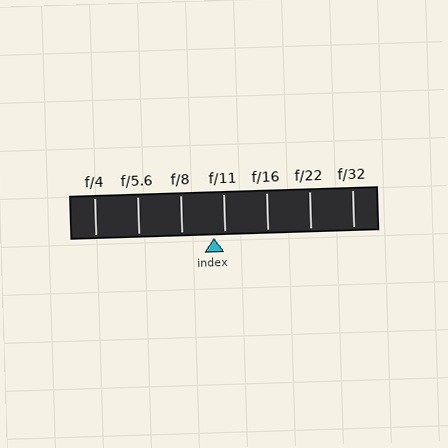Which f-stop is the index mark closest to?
The index mark is closest to f/11.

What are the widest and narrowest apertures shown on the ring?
The widest aperture shown is f/4 and the narrowest is f/32.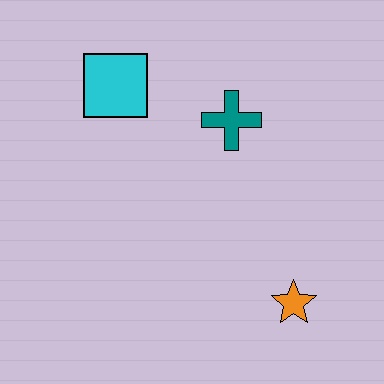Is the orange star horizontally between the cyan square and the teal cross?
No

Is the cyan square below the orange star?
No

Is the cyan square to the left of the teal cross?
Yes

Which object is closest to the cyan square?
The teal cross is closest to the cyan square.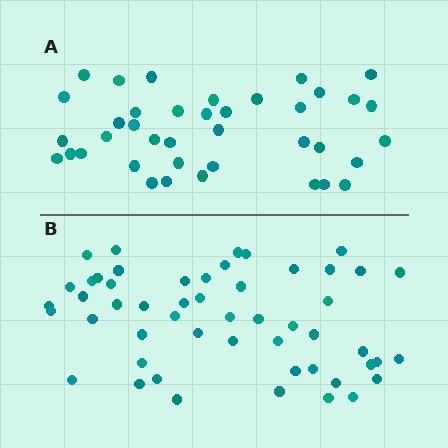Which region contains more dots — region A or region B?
Region B (the bottom region) has more dots.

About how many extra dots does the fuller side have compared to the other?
Region B has approximately 15 more dots than region A.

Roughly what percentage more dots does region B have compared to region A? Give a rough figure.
About 35% more.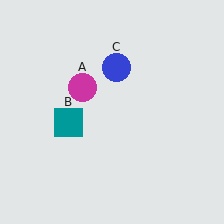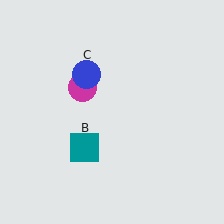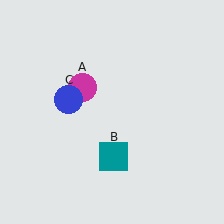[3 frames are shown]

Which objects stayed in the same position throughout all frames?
Magenta circle (object A) remained stationary.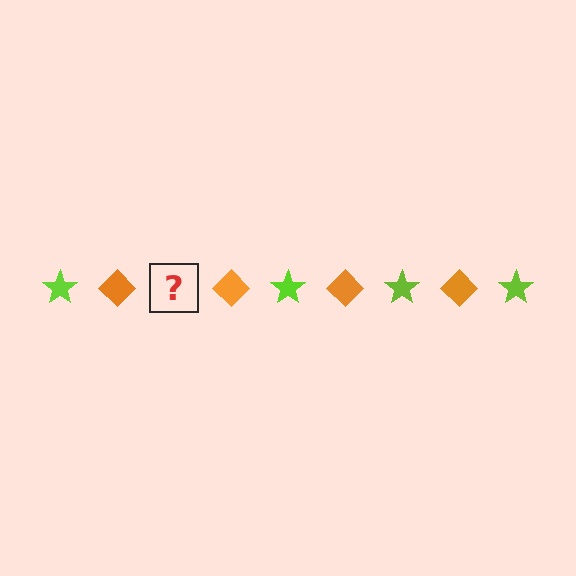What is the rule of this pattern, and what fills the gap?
The rule is that the pattern alternates between lime star and orange diamond. The gap should be filled with a lime star.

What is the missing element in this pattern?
The missing element is a lime star.